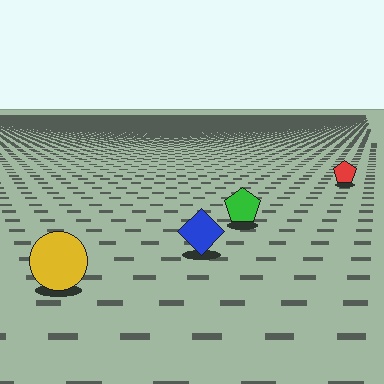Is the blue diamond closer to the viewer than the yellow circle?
No. The yellow circle is closer — you can tell from the texture gradient: the ground texture is coarser near it.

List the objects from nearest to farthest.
From nearest to farthest: the yellow circle, the blue diamond, the green pentagon, the red pentagon.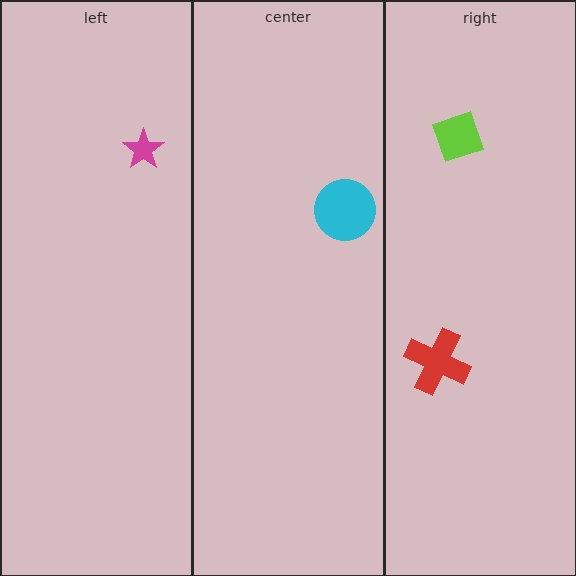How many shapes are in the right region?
2.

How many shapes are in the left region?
1.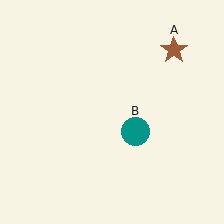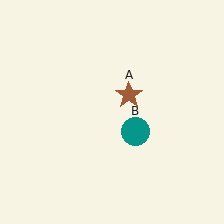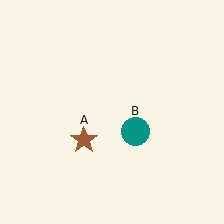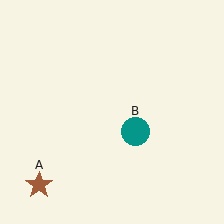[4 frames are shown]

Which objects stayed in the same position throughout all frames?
Teal circle (object B) remained stationary.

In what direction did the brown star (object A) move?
The brown star (object A) moved down and to the left.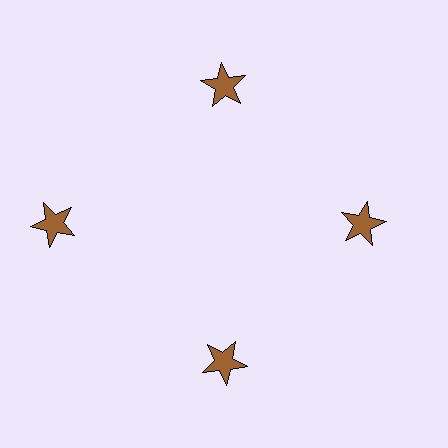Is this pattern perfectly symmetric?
No. The 4 brown stars are arranged in a ring, but one element near the 9 o'clock position is pushed outward from the center, breaking the 4-fold rotational symmetry.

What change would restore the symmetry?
The symmetry would be restored by moving it inward, back onto the ring so that all 4 stars sit at equal angles and equal distance from the center.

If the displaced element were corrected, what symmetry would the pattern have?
It would have 4-fold rotational symmetry — the pattern would map onto itself every 90 degrees.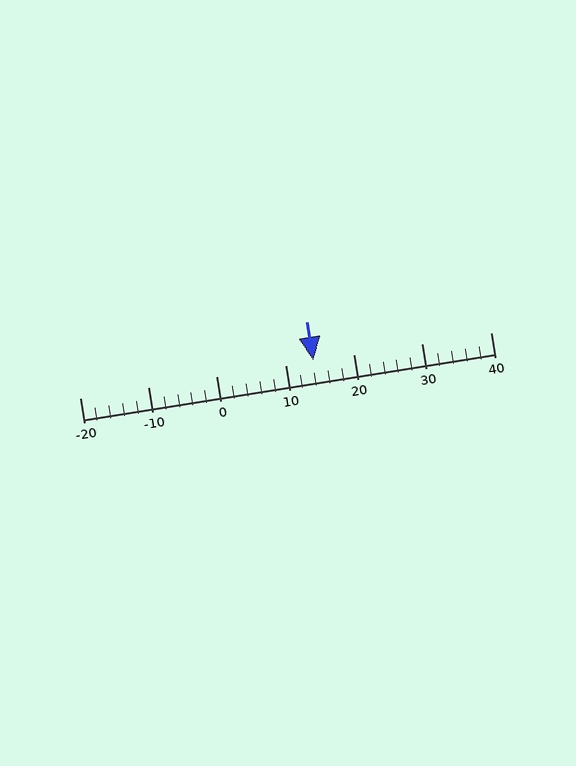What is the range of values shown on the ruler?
The ruler shows values from -20 to 40.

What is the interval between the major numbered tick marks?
The major tick marks are spaced 10 units apart.